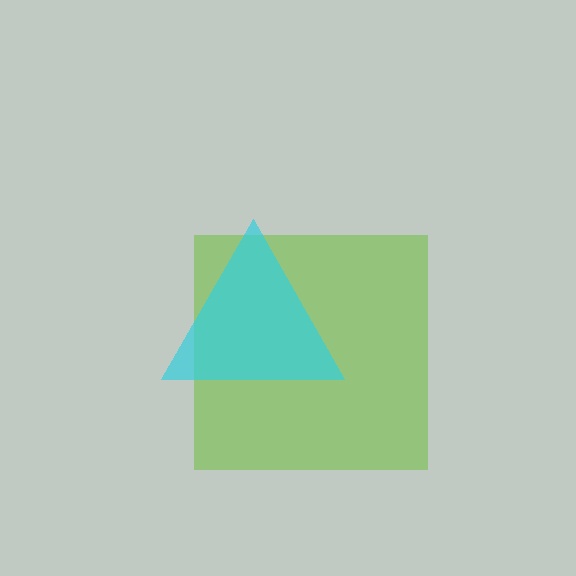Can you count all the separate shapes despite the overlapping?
Yes, there are 2 separate shapes.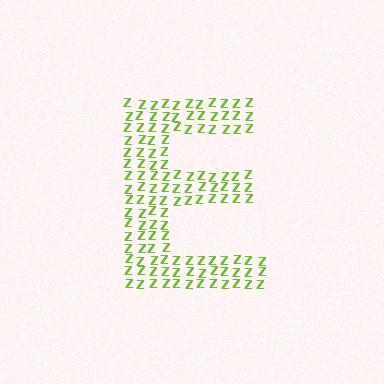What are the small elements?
The small elements are letter Z's.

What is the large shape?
The large shape is the letter E.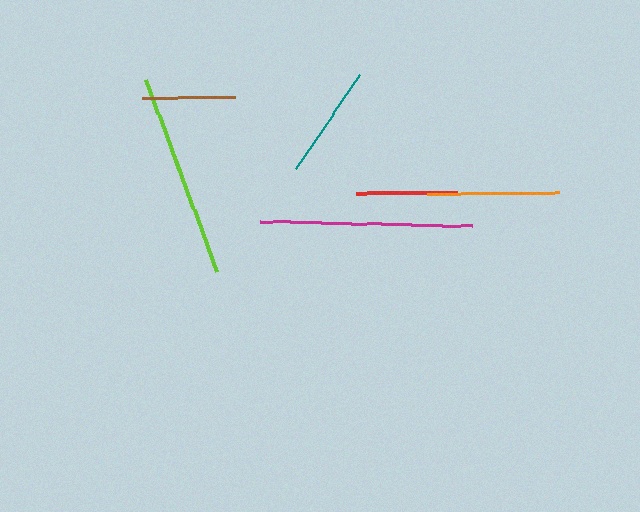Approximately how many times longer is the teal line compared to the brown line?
The teal line is approximately 1.2 times the length of the brown line.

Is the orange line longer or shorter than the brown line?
The orange line is longer than the brown line.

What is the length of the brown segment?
The brown segment is approximately 92 pixels long.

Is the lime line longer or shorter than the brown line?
The lime line is longer than the brown line.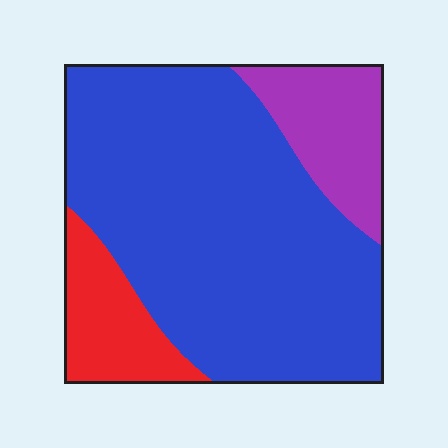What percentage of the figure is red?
Red covers 13% of the figure.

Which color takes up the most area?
Blue, at roughly 70%.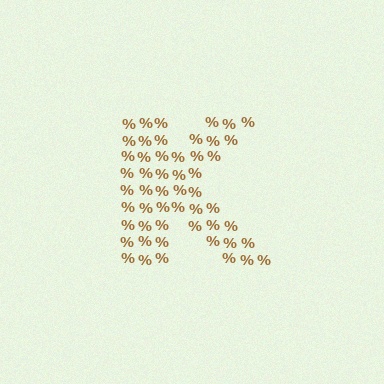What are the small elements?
The small elements are percent signs.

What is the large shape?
The large shape is the letter K.